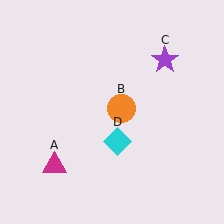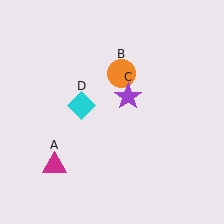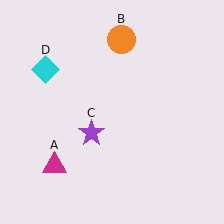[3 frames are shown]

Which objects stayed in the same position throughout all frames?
Magenta triangle (object A) remained stationary.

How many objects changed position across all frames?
3 objects changed position: orange circle (object B), purple star (object C), cyan diamond (object D).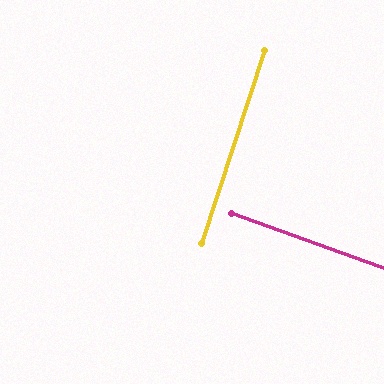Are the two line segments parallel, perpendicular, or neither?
Perpendicular — they meet at approximately 88°.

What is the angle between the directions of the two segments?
Approximately 88 degrees.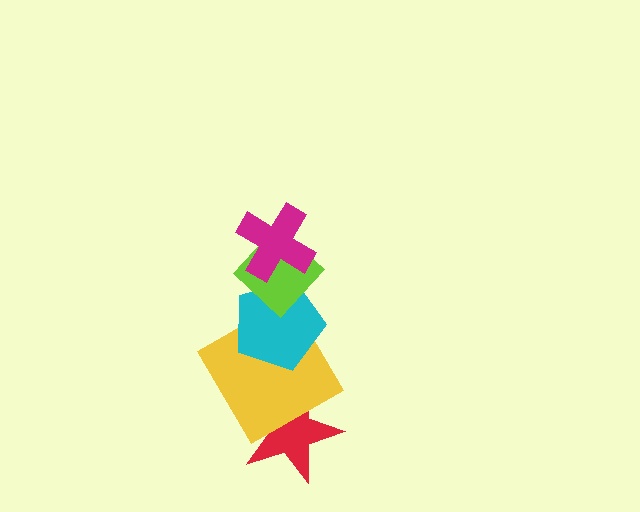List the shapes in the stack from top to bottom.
From top to bottom: the magenta cross, the lime diamond, the cyan pentagon, the yellow diamond, the red star.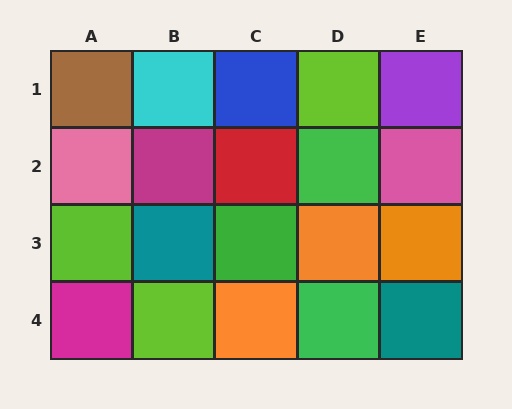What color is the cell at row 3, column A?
Lime.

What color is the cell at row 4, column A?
Magenta.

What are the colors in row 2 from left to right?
Pink, magenta, red, green, pink.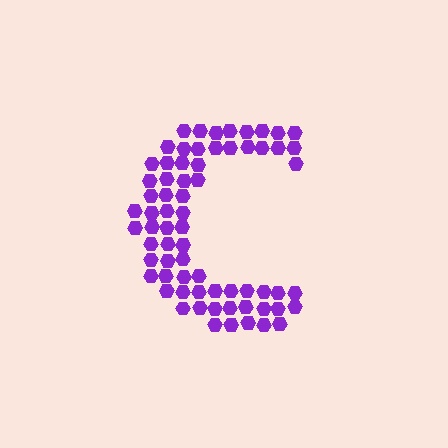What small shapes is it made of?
It is made of small hexagons.